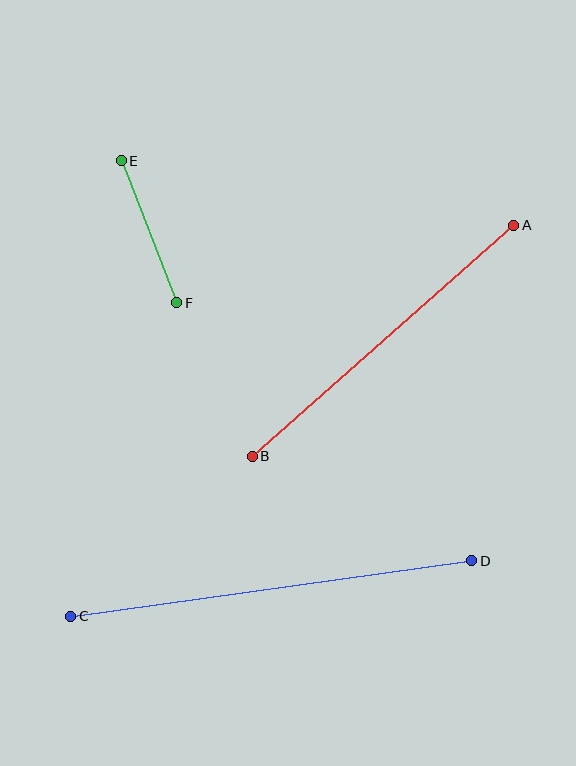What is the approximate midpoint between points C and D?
The midpoint is at approximately (271, 589) pixels.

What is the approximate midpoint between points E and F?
The midpoint is at approximately (149, 232) pixels.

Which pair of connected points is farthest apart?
Points C and D are farthest apart.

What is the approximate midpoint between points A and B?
The midpoint is at approximately (383, 341) pixels.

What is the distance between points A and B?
The distance is approximately 349 pixels.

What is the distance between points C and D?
The distance is approximately 405 pixels.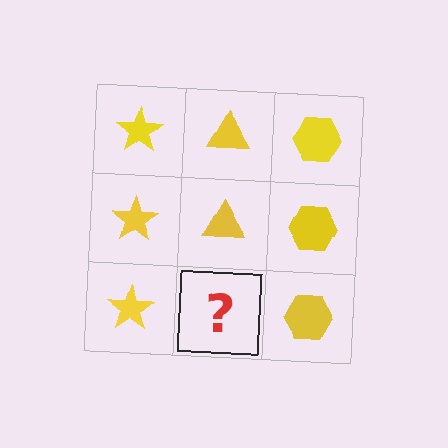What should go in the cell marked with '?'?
The missing cell should contain a yellow triangle.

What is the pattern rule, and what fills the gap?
The rule is that each column has a consistent shape. The gap should be filled with a yellow triangle.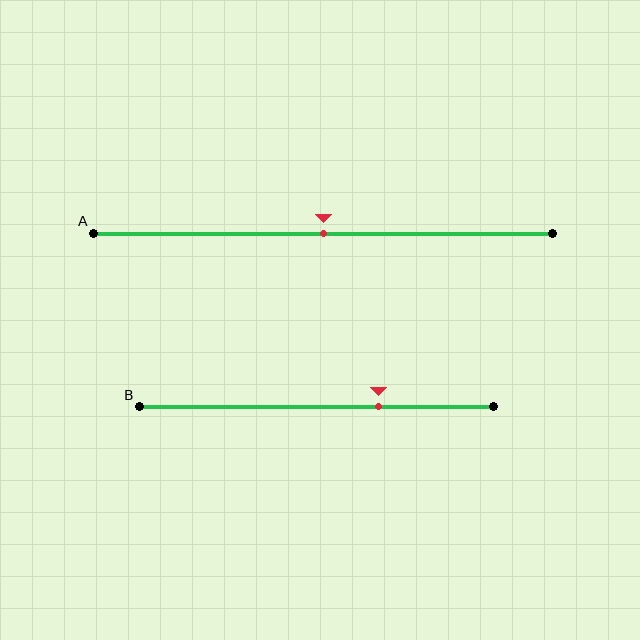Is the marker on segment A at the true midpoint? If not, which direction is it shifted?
Yes, the marker on segment A is at the true midpoint.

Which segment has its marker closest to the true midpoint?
Segment A has its marker closest to the true midpoint.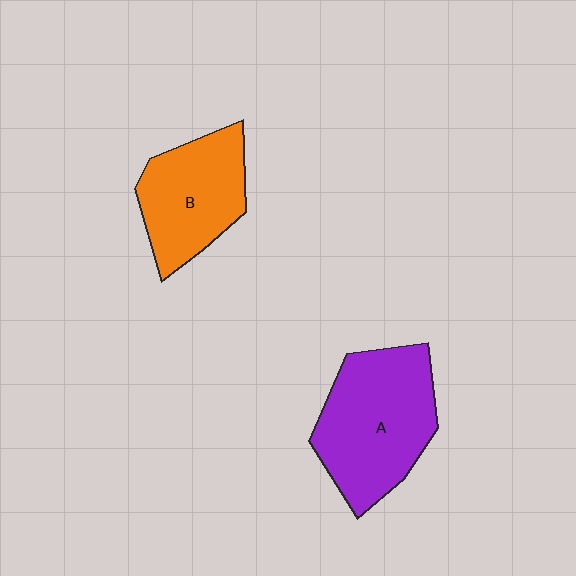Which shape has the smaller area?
Shape B (orange).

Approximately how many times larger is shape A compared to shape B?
Approximately 1.3 times.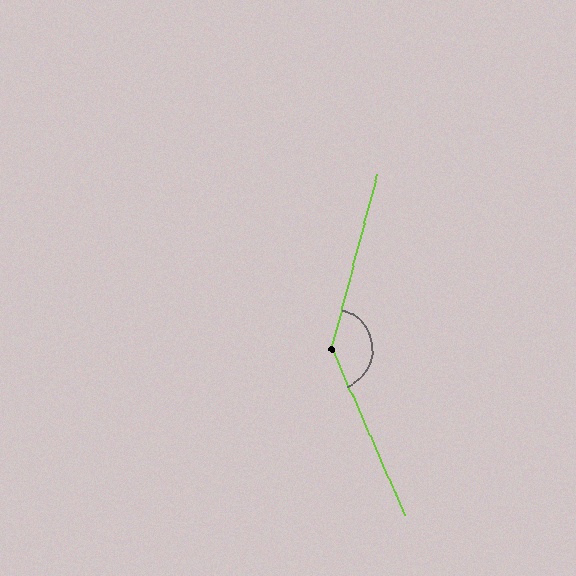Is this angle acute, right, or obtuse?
It is obtuse.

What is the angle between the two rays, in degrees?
Approximately 142 degrees.